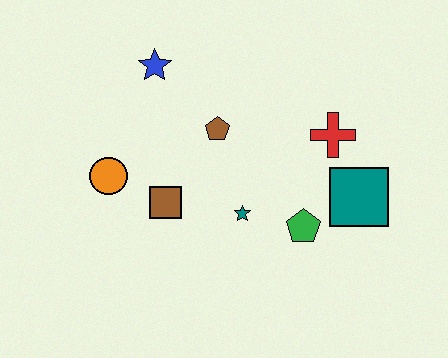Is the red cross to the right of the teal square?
No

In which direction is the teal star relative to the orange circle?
The teal star is to the right of the orange circle.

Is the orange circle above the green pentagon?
Yes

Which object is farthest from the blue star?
The teal square is farthest from the blue star.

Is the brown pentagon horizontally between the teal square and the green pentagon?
No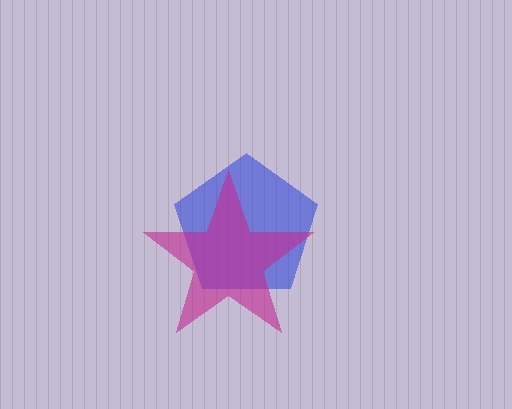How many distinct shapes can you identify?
There are 2 distinct shapes: a blue pentagon, a magenta star.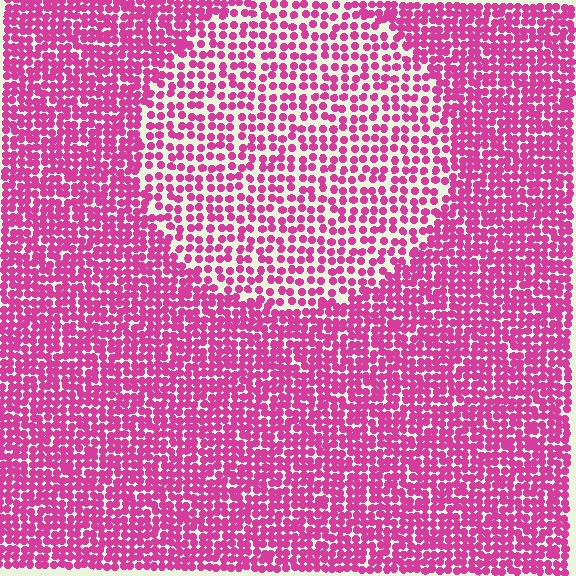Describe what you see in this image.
The image contains small magenta elements arranged at two different densities. A circle-shaped region is visible where the elements are less densely packed than the surrounding area.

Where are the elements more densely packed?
The elements are more densely packed outside the circle boundary.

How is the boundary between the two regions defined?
The boundary is defined by a change in element density (approximately 1.7x ratio). All elements are the same color, size, and shape.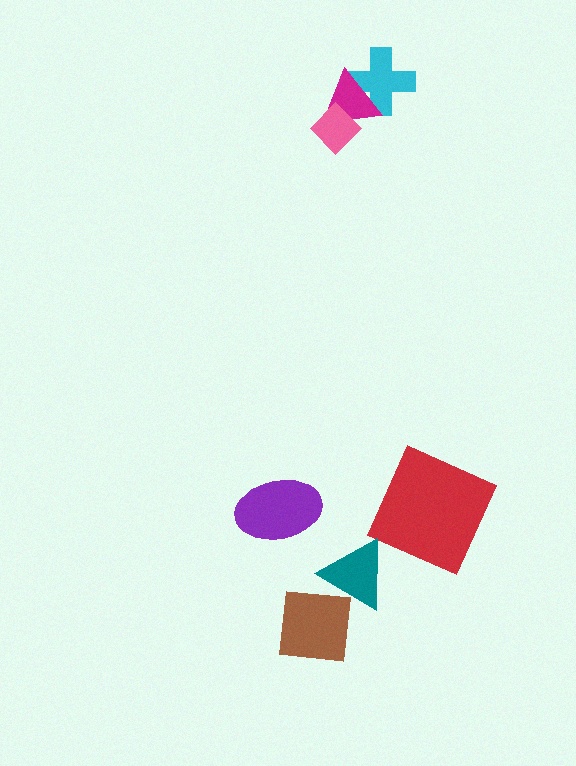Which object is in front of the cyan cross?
The magenta triangle is in front of the cyan cross.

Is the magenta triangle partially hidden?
Yes, it is partially covered by another shape.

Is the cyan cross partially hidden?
Yes, it is partially covered by another shape.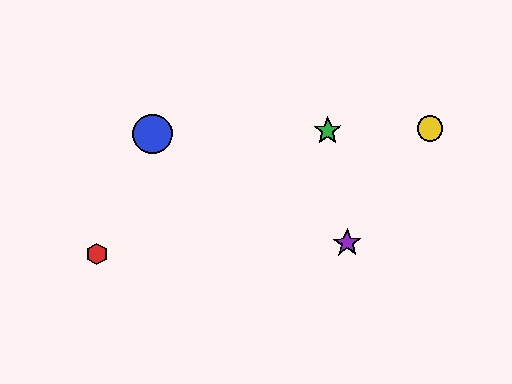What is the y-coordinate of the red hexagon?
The red hexagon is at y≈254.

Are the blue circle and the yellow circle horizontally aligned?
Yes, both are at y≈134.